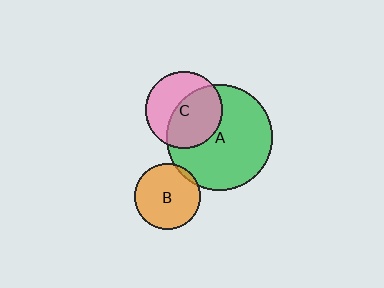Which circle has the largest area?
Circle A (green).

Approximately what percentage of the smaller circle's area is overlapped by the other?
Approximately 55%.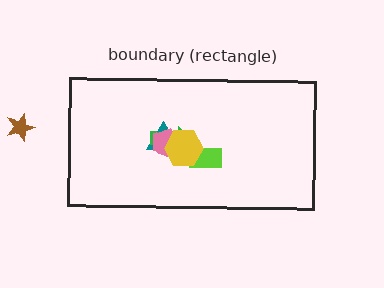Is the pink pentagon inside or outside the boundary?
Inside.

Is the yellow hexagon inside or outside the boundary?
Inside.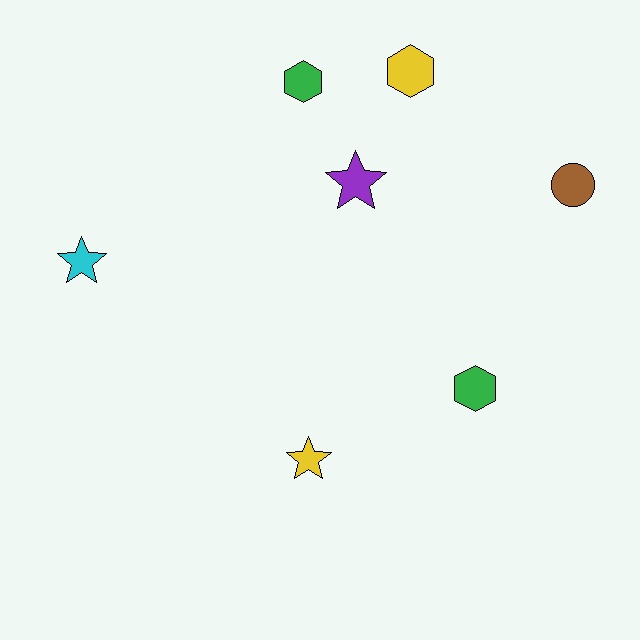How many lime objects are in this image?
There are no lime objects.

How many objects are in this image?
There are 7 objects.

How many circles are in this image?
There is 1 circle.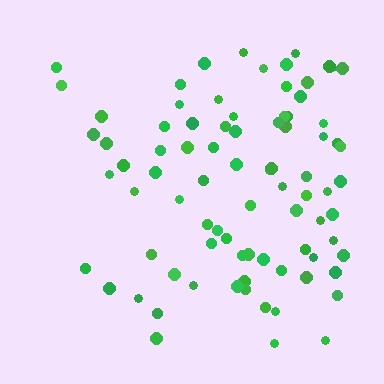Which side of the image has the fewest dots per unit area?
The left.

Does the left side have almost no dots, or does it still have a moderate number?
Still a moderate number, just noticeably fewer than the right.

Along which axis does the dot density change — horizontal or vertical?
Horizontal.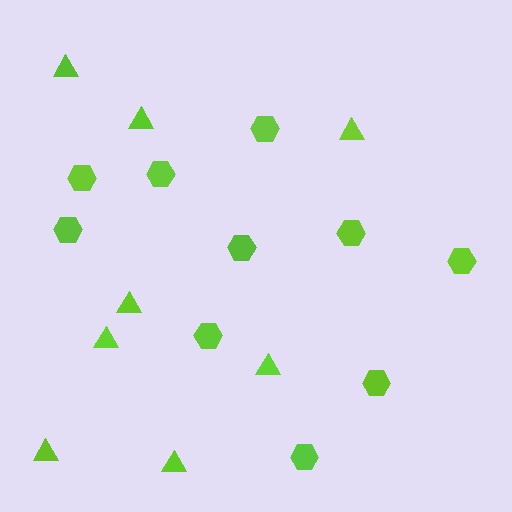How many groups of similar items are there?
There are 2 groups: one group of hexagons (10) and one group of triangles (8).